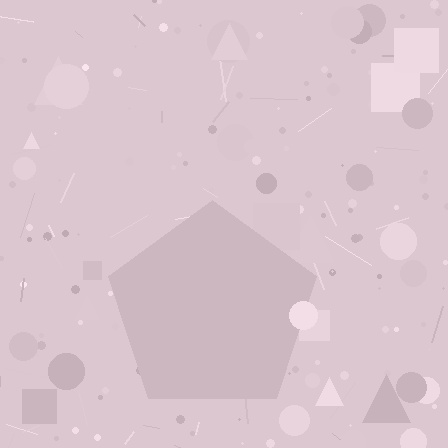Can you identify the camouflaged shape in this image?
The camouflaged shape is a pentagon.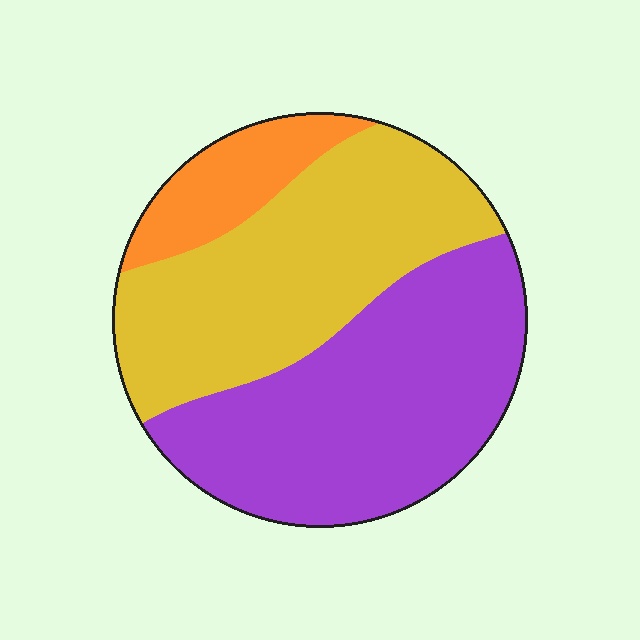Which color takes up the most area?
Purple, at roughly 45%.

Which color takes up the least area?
Orange, at roughly 10%.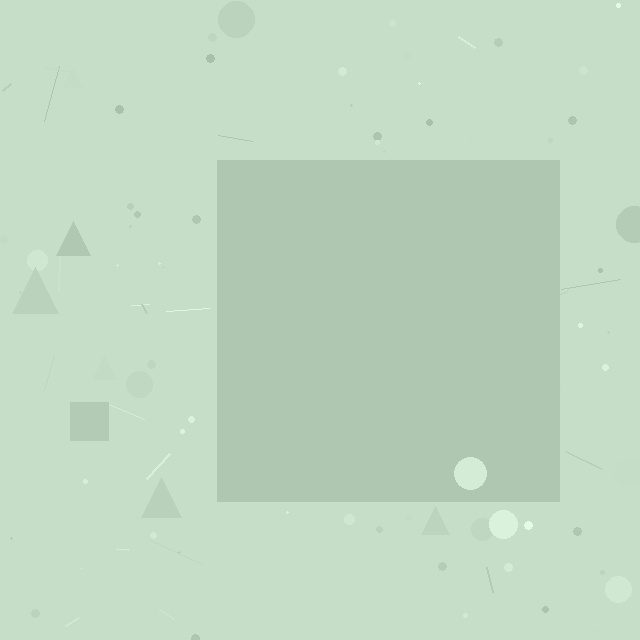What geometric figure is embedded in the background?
A square is embedded in the background.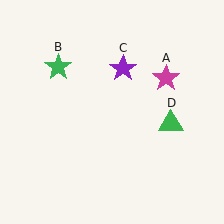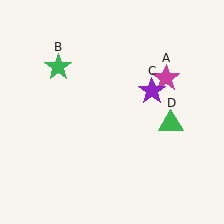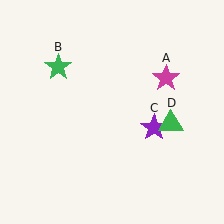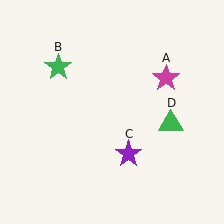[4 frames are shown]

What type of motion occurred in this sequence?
The purple star (object C) rotated clockwise around the center of the scene.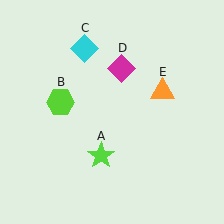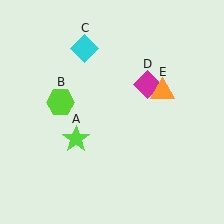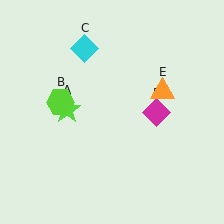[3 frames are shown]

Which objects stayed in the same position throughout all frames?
Lime hexagon (object B) and cyan diamond (object C) and orange triangle (object E) remained stationary.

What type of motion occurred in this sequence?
The lime star (object A), magenta diamond (object D) rotated clockwise around the center of the scene.